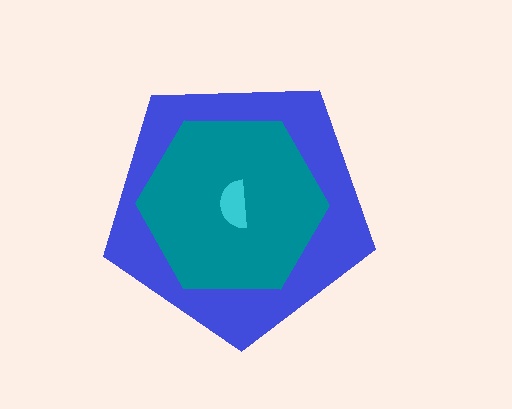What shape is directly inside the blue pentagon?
The teal hexagon.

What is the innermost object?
The cyan semicircle.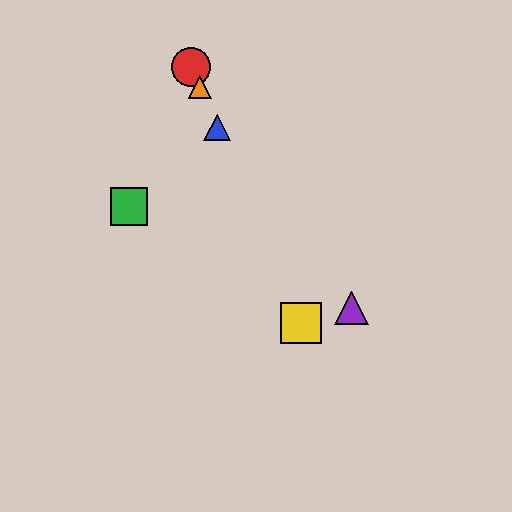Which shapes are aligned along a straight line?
The red circle, the blue triangle, the yellow square, the orange triangle are aligned along a straight line.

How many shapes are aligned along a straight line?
4 shapes (the red circle, the blue triangle, the yellow square, the orange triangle) are aligned along a straight line.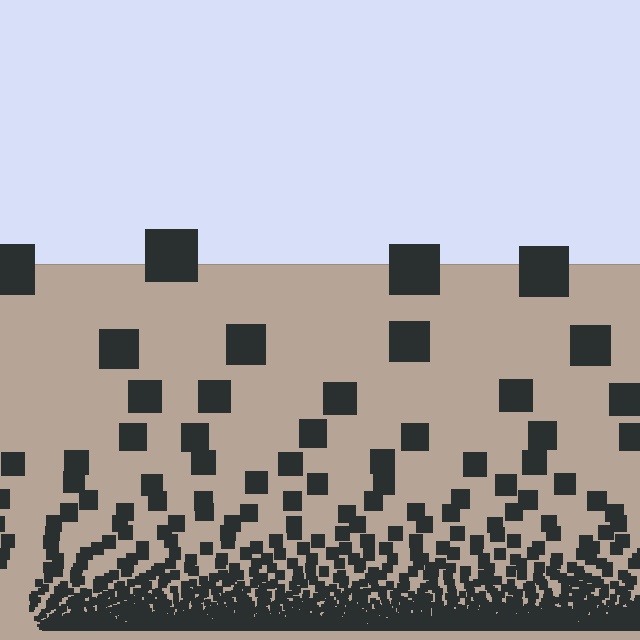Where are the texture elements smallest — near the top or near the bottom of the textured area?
Near the bottom.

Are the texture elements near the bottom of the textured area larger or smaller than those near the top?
Smaller. The gradient is inverted — elements near the bottom are smaller and denser.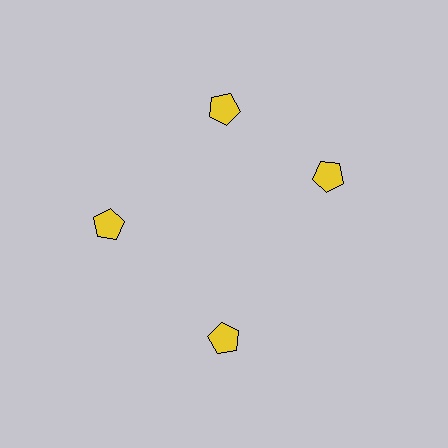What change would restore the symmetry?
The symmetry would be restored by rotating it back into even spacing with its neighbors so that all 4 pentagons sit at equal angles and equal distance from the center.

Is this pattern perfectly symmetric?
No. The 4 yellow pentagons are arranged in a ring, but one element near the 3 o'clock position is rotated out of alignment along the ring, breaking the 4-fold rotational symmetry.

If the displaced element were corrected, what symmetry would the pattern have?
It would have 4-fold rotational symmetry — the pattern would map onto itself every 90 degrees.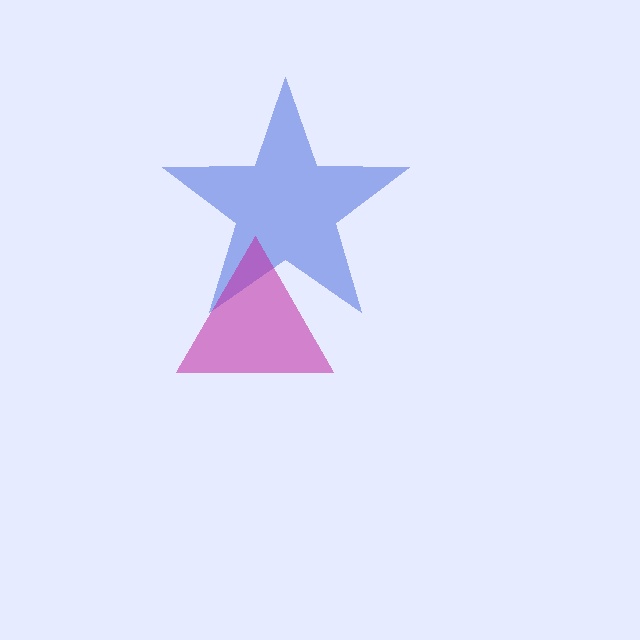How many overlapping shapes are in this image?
There are 2 overlapping shapes in the image.